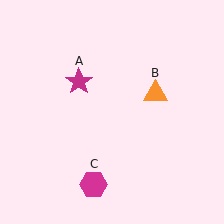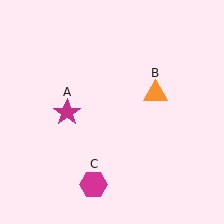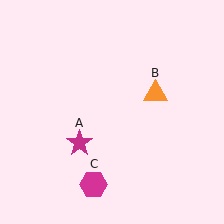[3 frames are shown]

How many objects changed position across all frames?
1 object changed position: magenta star (object A).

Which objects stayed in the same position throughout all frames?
Orange triangle (object B) and magenta hexagon (object C) remained stationary.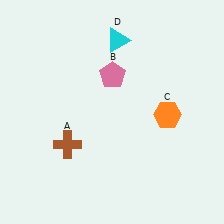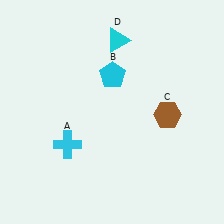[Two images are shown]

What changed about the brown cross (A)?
In Image 1, A is brown. In Image 2, it changed to cyan.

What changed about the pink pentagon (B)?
In Image 1, B is pink. In Image 2, it changed to cyan.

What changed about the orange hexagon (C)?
In Image 1, C is orange. In Image 2, it changed to brown.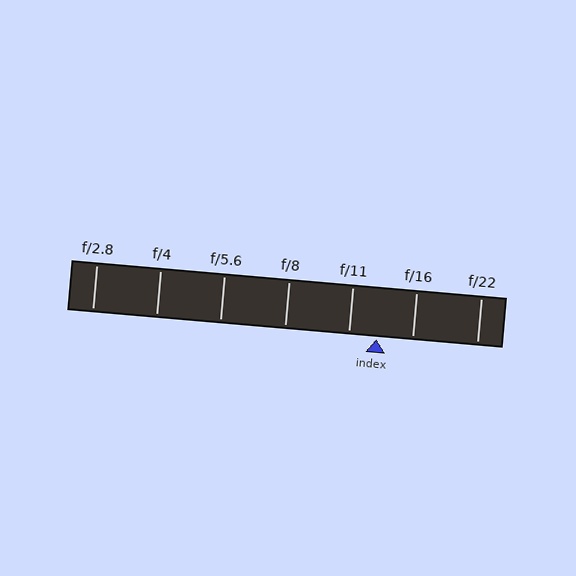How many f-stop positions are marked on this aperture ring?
There are 7 f-stop positions marked.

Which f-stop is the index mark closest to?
The index mark is closest to f/11.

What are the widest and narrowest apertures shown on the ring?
The widest aperture shown is f/2.8 and the narrowest is f/22.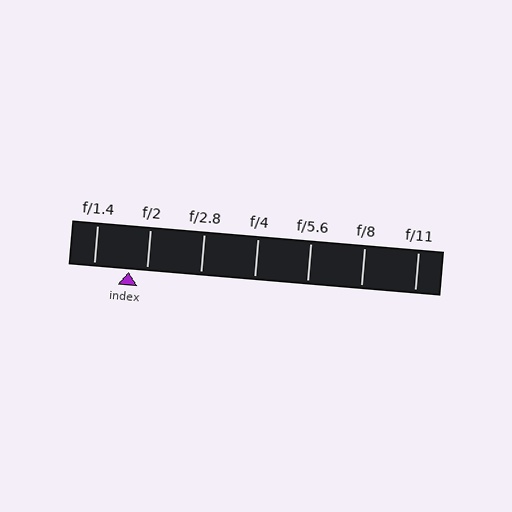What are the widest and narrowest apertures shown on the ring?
The widest aperture shown is f/1.4 and the narrowest is f/11.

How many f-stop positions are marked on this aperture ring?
There are 7 f-stop positions marked.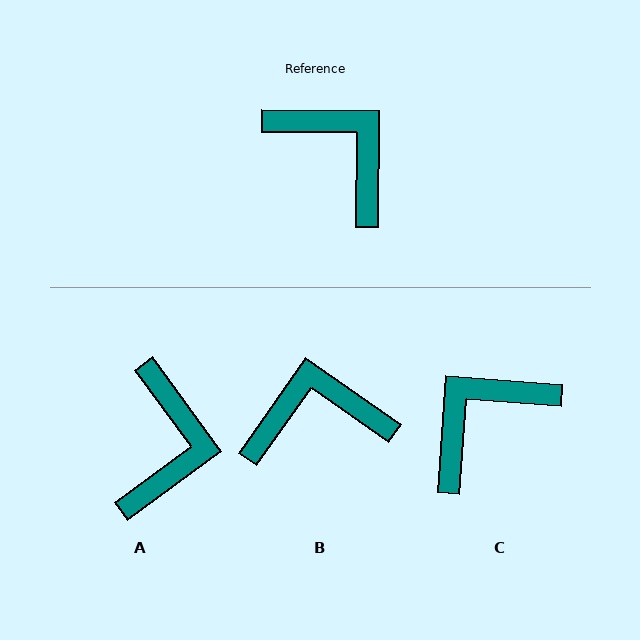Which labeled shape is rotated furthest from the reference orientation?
C, about 86 degrees away.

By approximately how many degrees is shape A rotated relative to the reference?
Approximately 53 degrees clockwise.